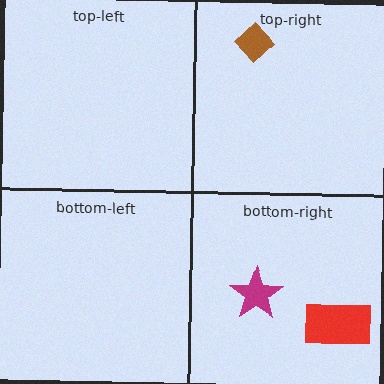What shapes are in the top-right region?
The brown diamond.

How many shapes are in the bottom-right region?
2.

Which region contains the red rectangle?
The bottom-right region.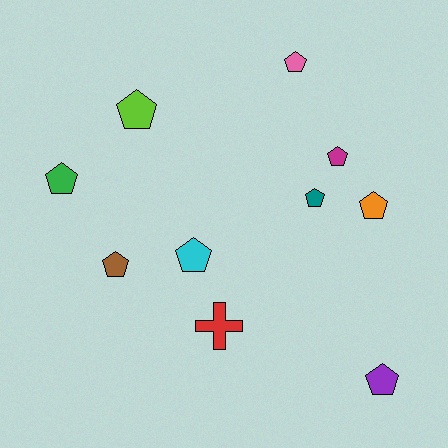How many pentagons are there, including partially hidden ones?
There are 9 pentagons.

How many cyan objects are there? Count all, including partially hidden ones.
There is 1 cyan object.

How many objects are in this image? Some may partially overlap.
There are 10 objects.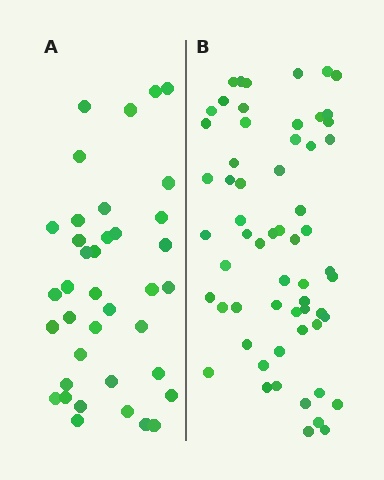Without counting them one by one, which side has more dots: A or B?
Region B (the right region) has more dots.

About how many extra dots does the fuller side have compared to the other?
Region B has approximately 20 more dots than region A.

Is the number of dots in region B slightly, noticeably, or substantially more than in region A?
Region B has substantially more. The ratio is roughly 1.6 to 1.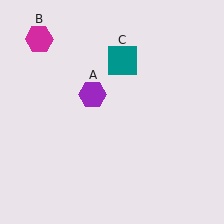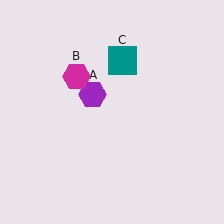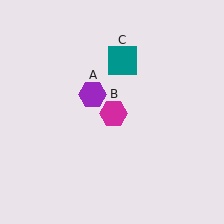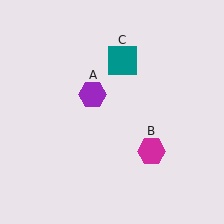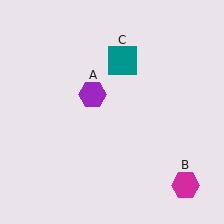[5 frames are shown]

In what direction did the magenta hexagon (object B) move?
The magenta hexagon (object B) moved down and to the right.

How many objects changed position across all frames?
1 object changed position: magenta hexagon (object B).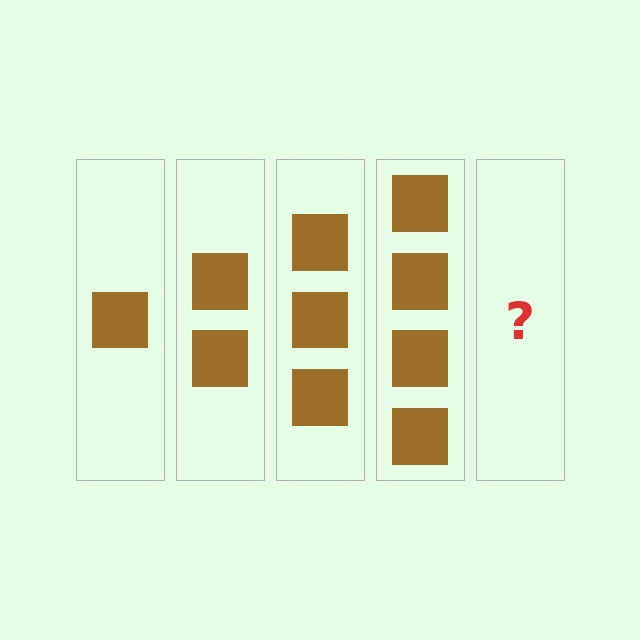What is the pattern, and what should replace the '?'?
The pattern is that each step adds one more square. The '?' should be 5 squares.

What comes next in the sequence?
The next element should be 5 squares.